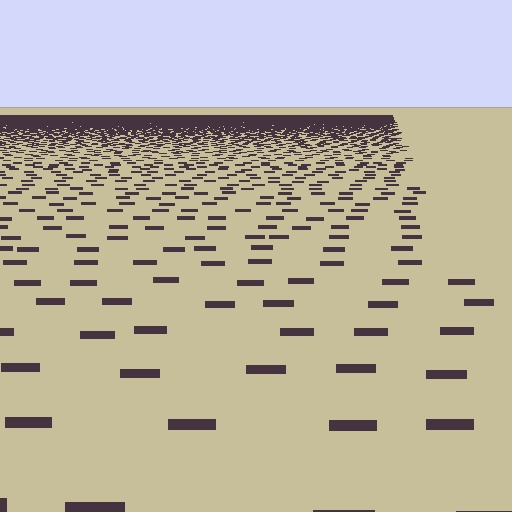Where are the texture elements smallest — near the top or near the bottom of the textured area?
Near the top.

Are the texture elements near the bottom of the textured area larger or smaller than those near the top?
Larger. Near the bottom, elements are closer to the viewer and appear at a bigger on-screen size.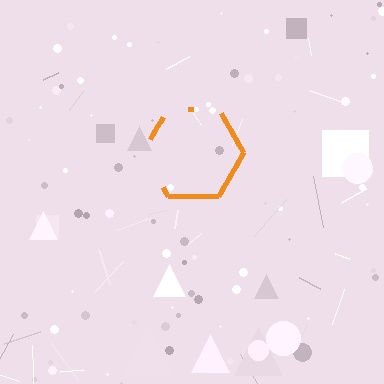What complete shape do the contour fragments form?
The contour fragments form a hexagon.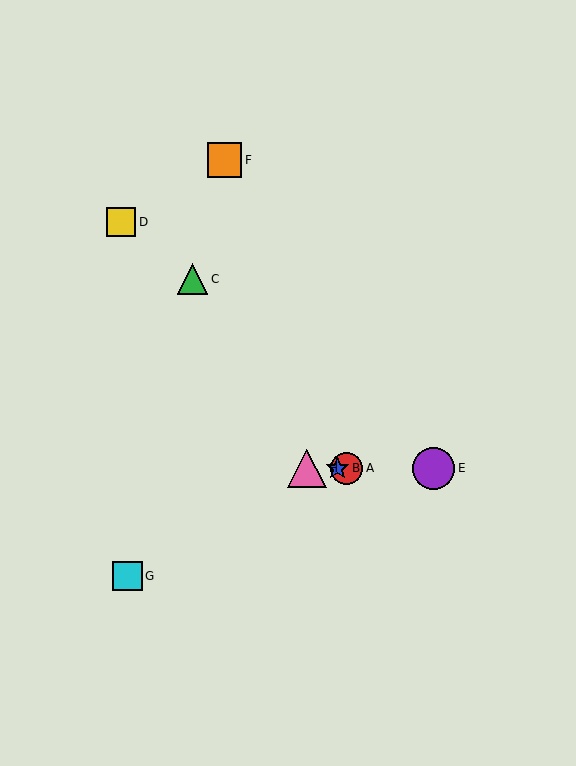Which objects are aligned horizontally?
Objects A, B, E, H are aligned horizontally.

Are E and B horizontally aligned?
Yes, both are at y≈468.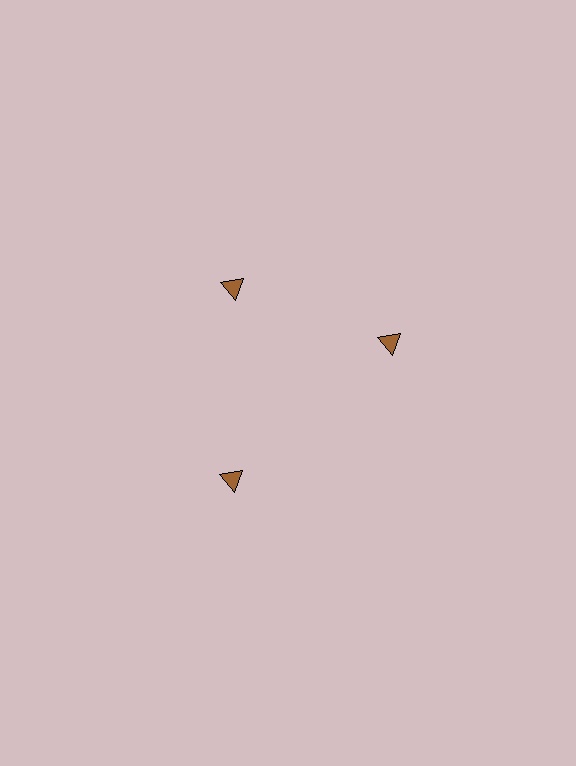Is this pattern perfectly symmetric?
No. The 3 brown triangles are arranged in a ring, but one element near the 3 o'clock position is rotated out of alignment along the ring, breaking the 3-fold rotational symmetry.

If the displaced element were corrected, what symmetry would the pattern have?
It would have 3-fold rotational symmetry — the pattern would map onto itself every 120 degrees.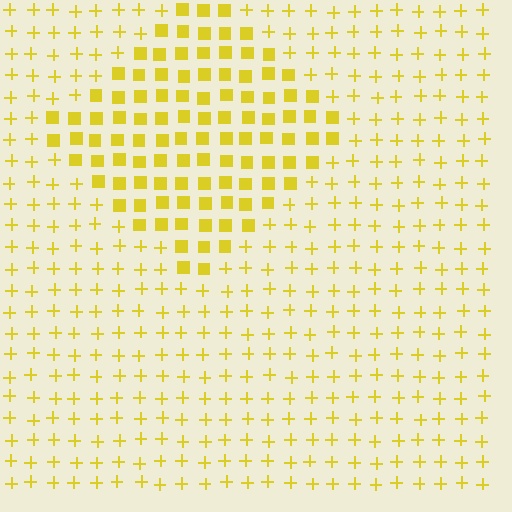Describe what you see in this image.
The image is filled with small yellow elements arranged in a uniform grid. A diamond-shaped region contains squares, while the surrounding area contains plus signs. The boundary is defined purely by the change in element shape.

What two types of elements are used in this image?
The image uses squares inside the diamond region and plus signs outside it.